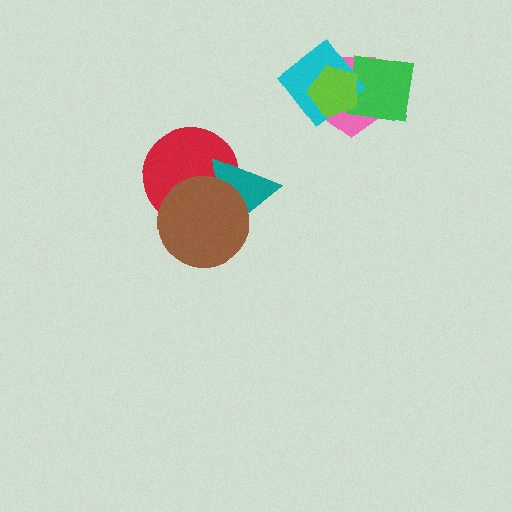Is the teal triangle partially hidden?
Yes, it is partially covered by another shape.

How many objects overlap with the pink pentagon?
3 objects overlap with the pink pentagon.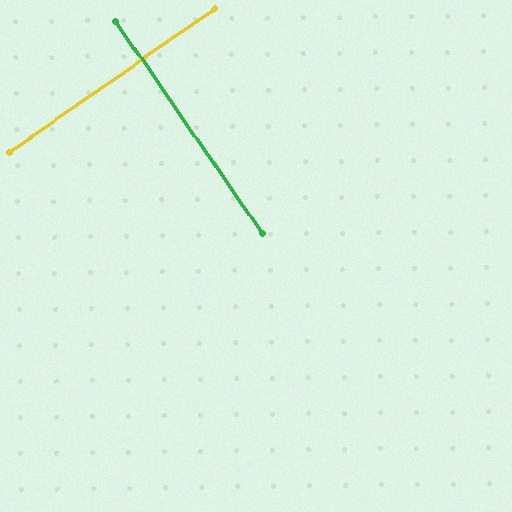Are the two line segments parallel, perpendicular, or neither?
Perpendicular — they meet at approximately 90°.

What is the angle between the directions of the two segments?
Approximately 90 degrees.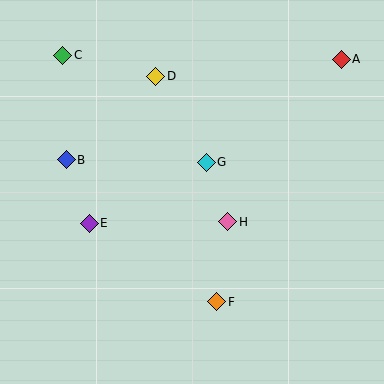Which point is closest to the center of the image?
Point G at (206, 162) is closest to the center.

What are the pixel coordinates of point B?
Point B is at (66, 160).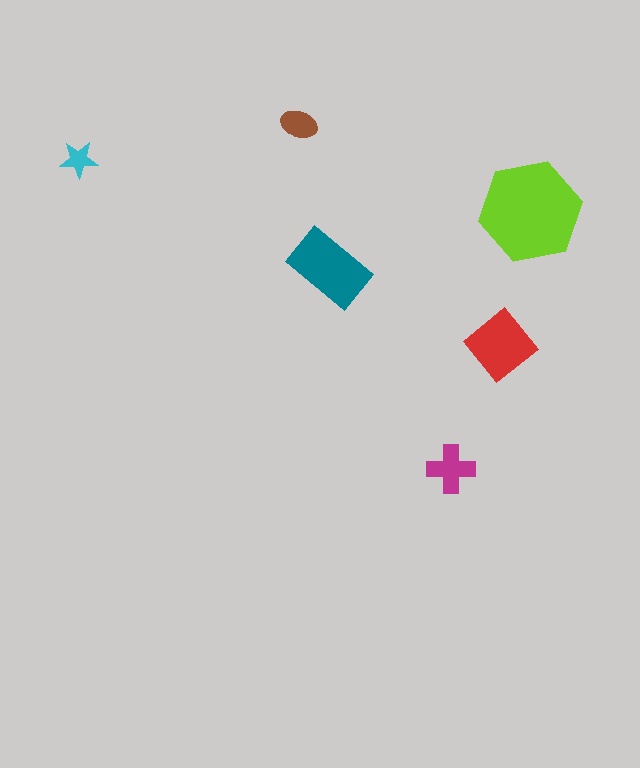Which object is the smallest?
The cyan star.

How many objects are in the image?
There are 6 objects in the image.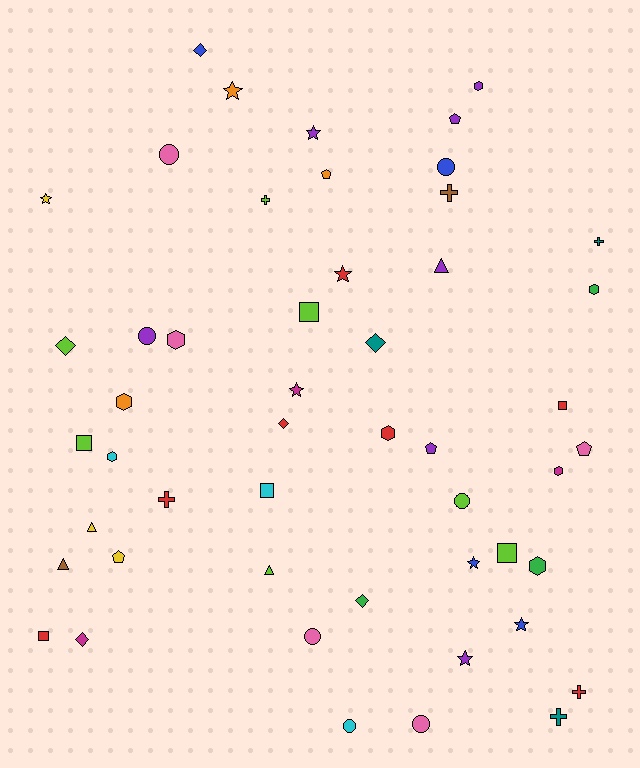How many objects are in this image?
There are 50 objects.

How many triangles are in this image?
There are 4 triangles.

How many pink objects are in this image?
There are 5 pink objects.